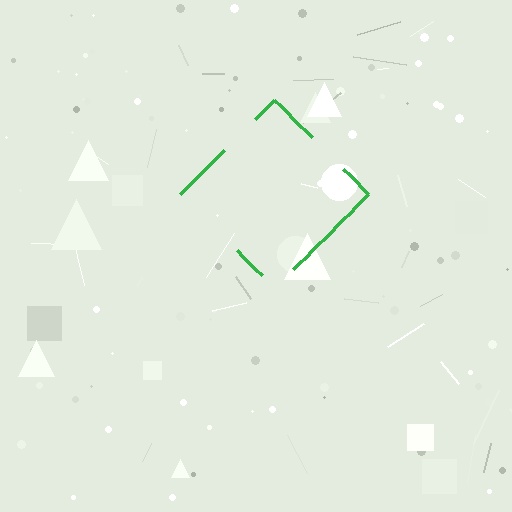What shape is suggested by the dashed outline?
The dashed outline suggests a diamond.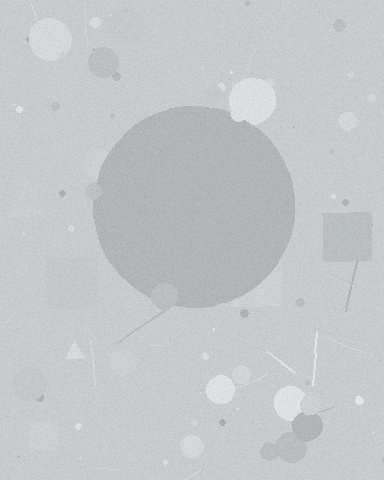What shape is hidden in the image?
A circle is hidden in the image.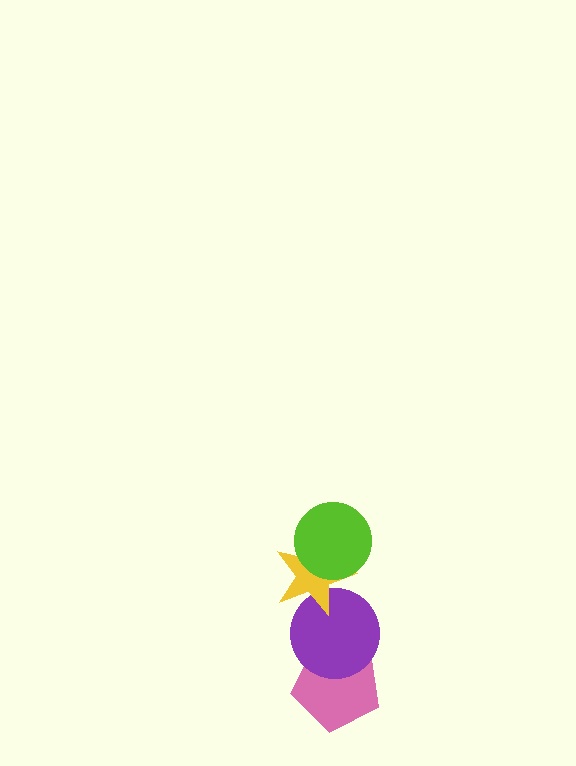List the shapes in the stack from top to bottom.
From top to bottom: the lime circle, the yellow star, the purple circle, the pink pentagon.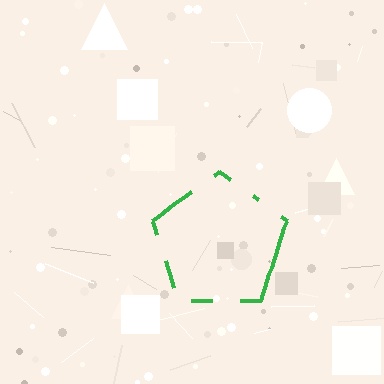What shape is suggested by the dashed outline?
The dashed outline suggests a pentagon.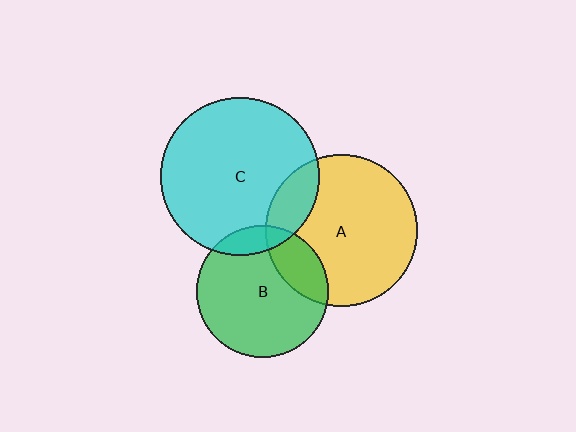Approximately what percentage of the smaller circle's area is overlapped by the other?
Approximately 15%.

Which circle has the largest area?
Circle C (cyan).